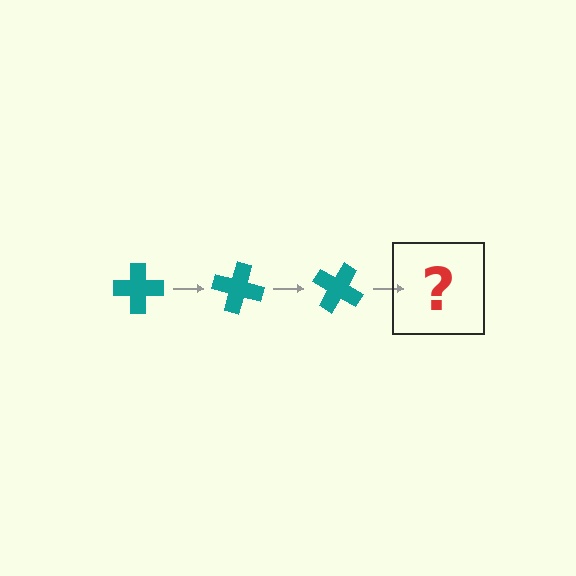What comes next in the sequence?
The next element should be a teal cross rotated 45 degrees.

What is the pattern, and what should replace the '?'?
The pattern is that the cross rotates 15 degrees each step. The '?' should be a teal cross rotated 45 degrees.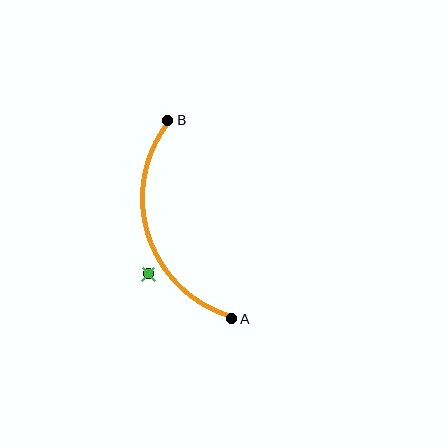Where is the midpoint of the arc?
The arc midpoint is the point on the curve farthest from the straight line joining A and B. It sits to the left of that line.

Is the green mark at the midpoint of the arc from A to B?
No — the green mark does not lie on the arc at all. It sits slightly outside the curve.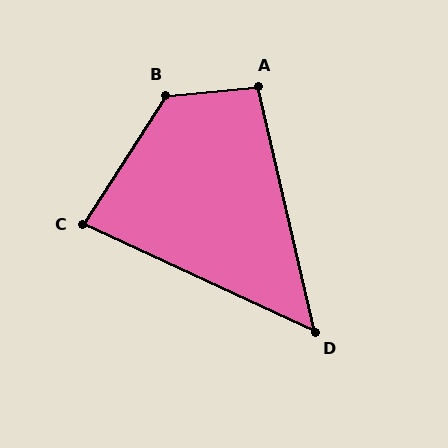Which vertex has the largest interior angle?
B, at approximately 128 degrees.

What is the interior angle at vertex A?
Approximately 98 degrees (obtuse).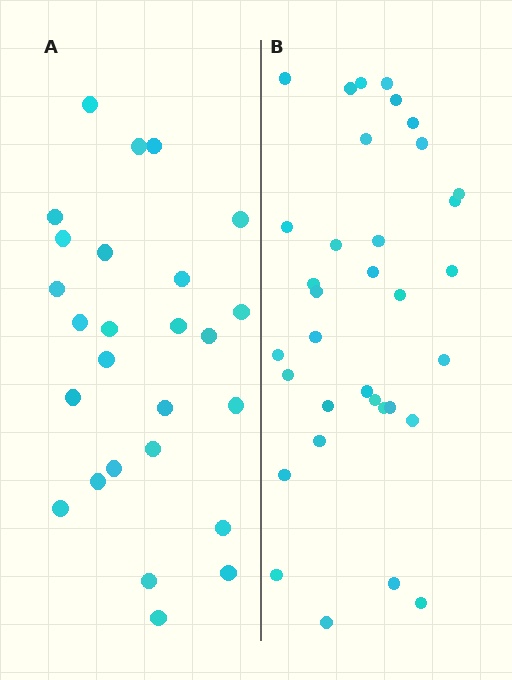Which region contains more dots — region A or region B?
Region B (the right region) has more dots.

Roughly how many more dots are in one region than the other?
Region B has roughly 8 or so more dots than region A.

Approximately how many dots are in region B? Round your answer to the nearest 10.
About 30 dots. (The exact count is 34, which rounds to 30.)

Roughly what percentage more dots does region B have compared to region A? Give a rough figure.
About 30% more.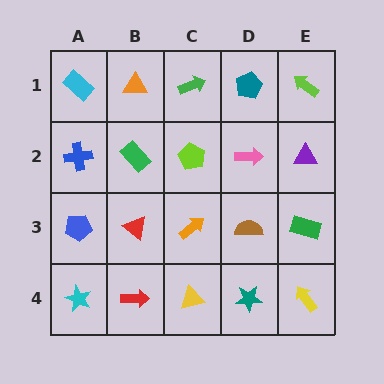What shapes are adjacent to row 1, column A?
A blue cross (row 2, column A), an orange triangle (row 1, column B).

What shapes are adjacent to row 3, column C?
A lime pentagon (row 2, column C), a yellow triangle (row 4, column C), a red triangle (row 3, column B), a brown semicircle (row 3, column D).